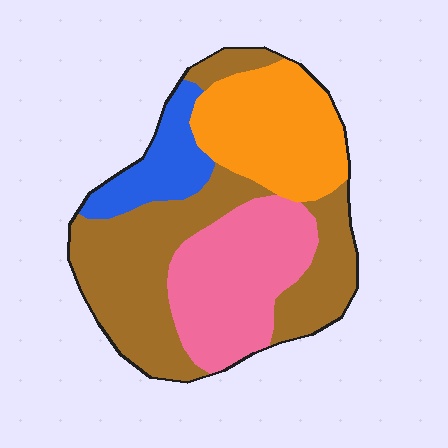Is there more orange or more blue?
Orange.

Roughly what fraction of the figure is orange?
Orange covers roughly 25% of the figure.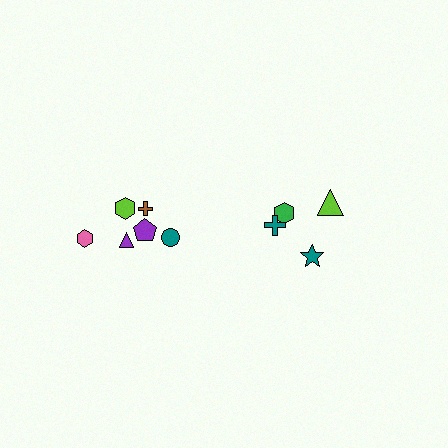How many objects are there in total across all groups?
There are 10 objects.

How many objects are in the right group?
There are 4 objects.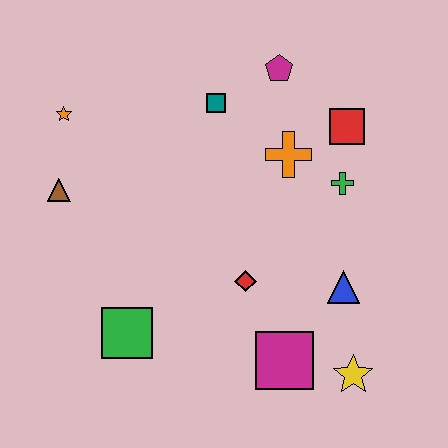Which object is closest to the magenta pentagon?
The teal square is closest to the magenta pentagon.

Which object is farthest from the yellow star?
The orange star is farthest from the yellow star.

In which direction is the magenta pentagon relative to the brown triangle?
The magenta pentagon is to the right of the brown triangle.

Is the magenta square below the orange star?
Yes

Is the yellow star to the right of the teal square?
Yes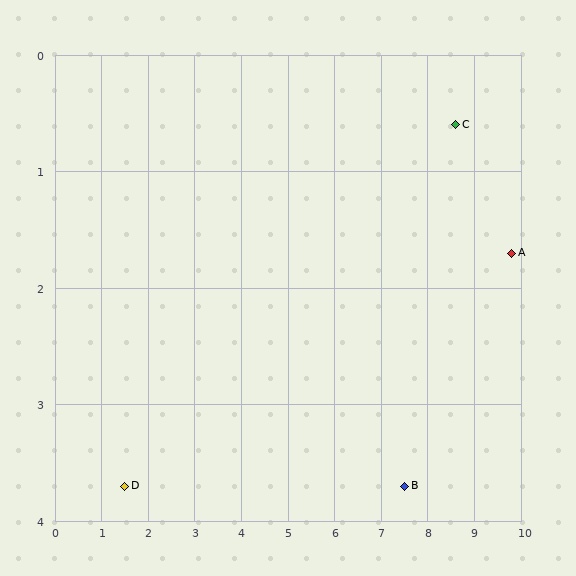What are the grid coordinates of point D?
Point D is at approximately (1.5, 3.7).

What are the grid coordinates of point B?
Point B is at approximately (7.5, 3.7).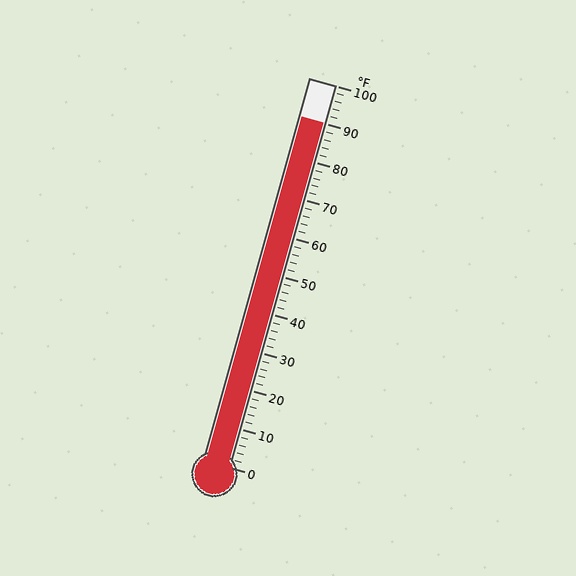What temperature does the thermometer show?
The thermometer shows approximately 90°F.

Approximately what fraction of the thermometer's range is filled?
The thermometer is filled to approximately 90% of its range.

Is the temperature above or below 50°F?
The temperature is above 50°F.